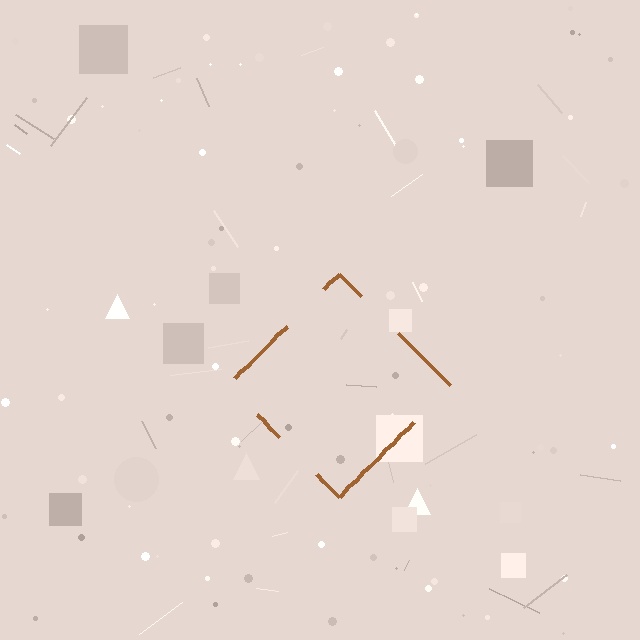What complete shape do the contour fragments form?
The contour fragments form a diamond.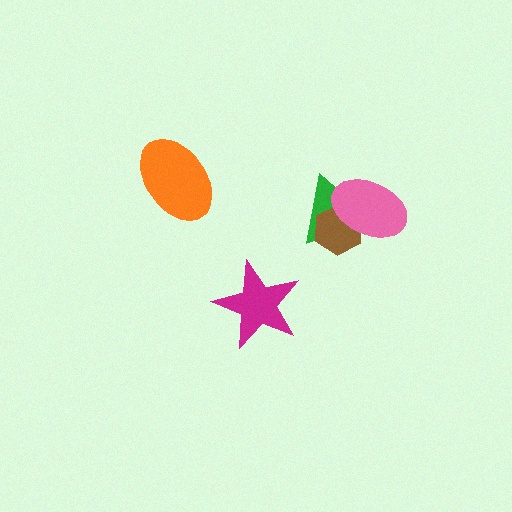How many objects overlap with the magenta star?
0 objects overlap with the magenta star.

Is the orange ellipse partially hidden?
No, no other shape covers it.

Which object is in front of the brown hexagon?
The pink ellipse is in front of the brown hexagon.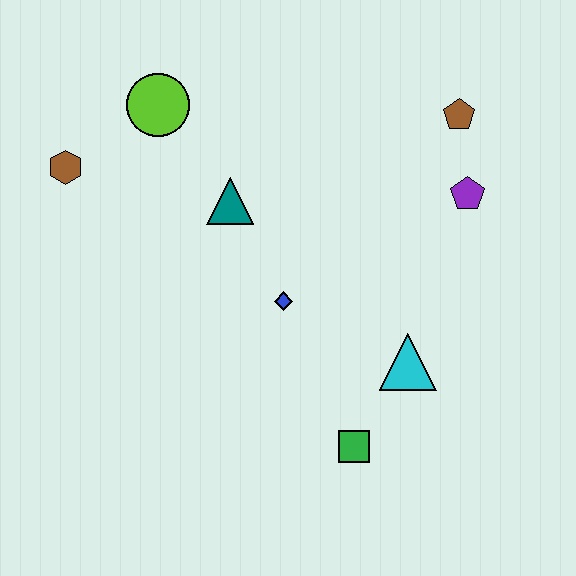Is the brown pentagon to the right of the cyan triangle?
Yes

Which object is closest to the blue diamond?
The teal triangle is closest to the blue diamond.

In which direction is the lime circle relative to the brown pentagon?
The lime circle is to the left of the brown pentagon.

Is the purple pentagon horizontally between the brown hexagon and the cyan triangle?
No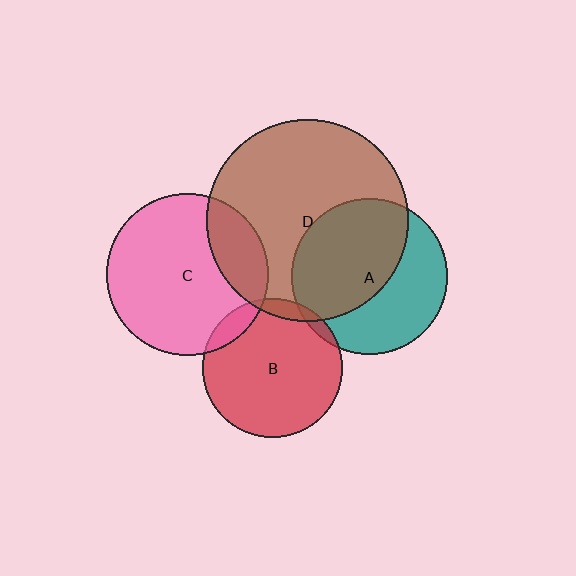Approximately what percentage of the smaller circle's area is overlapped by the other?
Approximately 10%.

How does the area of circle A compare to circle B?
Approximately 1.3 times.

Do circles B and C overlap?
Yes.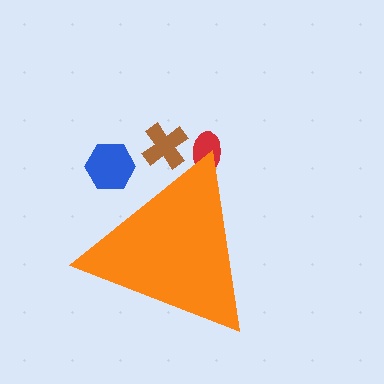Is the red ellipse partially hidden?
Yes, the red ellipse is partially hidden behind the orange triangle.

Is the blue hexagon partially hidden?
Yes, the blue hexagon is partially hidden behind the orange triangle.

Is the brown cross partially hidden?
Yes, the brown cross is partially hidden behind the orange triangle.